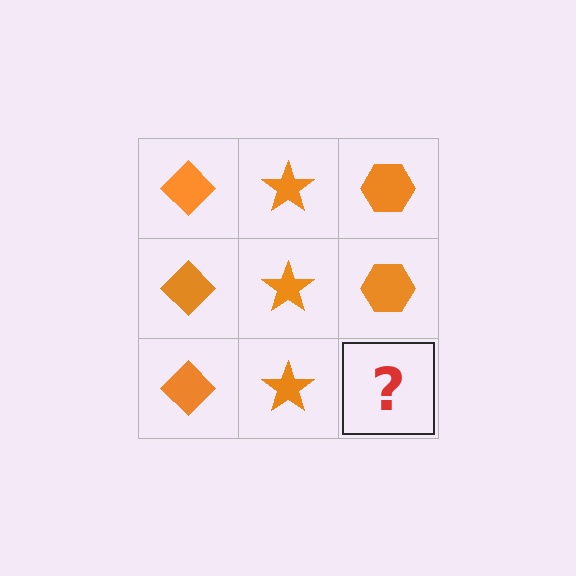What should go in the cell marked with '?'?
The missing cell should contain an orange hexagon.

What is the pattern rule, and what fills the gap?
The rule is that each column has a consistent shape. The gap should be filled with an orange hexagon.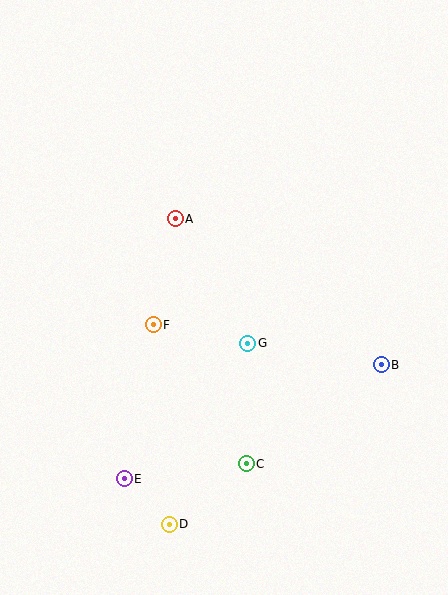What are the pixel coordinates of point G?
Point G is at (248, 343).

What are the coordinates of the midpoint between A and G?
The midpoint between A and G is at (211, 281).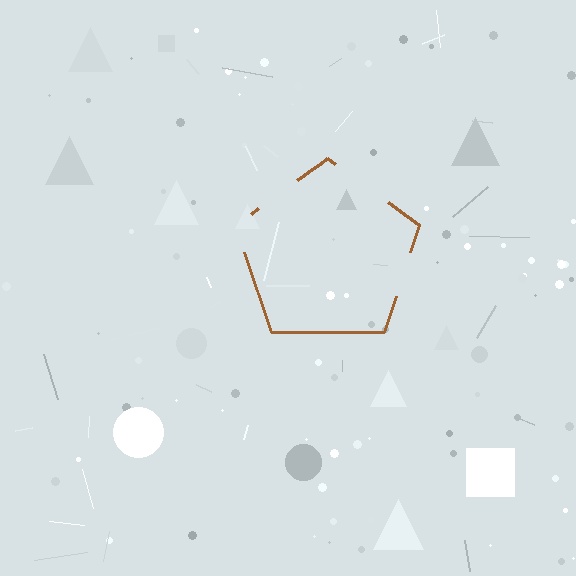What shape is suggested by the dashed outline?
The dashed outline suggests a pentagon.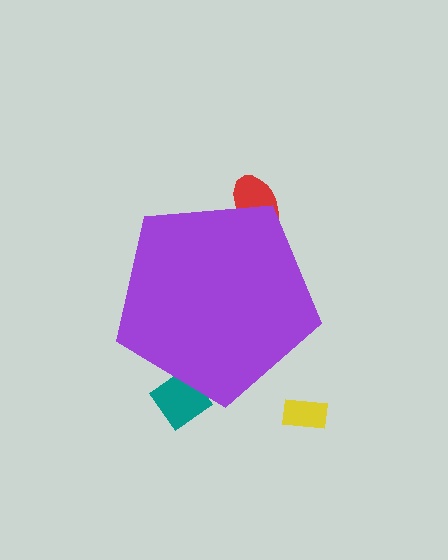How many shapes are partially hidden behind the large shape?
2 shapes are partially hidden.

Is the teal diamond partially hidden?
Yes, the teal diamond is partially hidden behind the purple pentagon.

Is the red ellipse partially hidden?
Yes, the red ellipse is partially hidden behind the purple pentagon.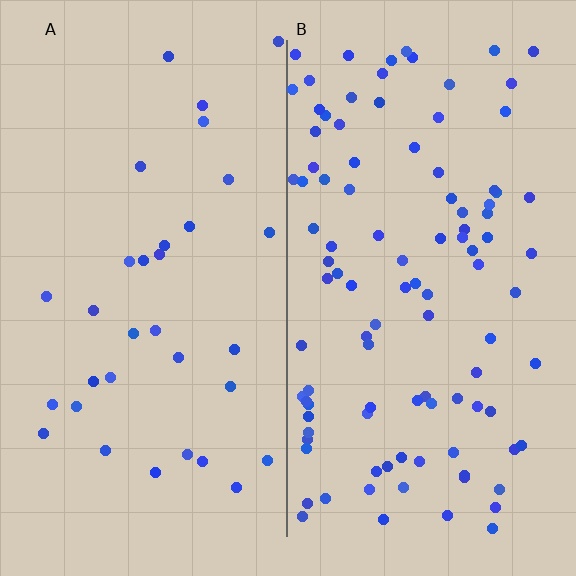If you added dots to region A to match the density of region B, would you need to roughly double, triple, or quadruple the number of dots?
Approximately triple.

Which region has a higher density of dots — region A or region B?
B (the right).